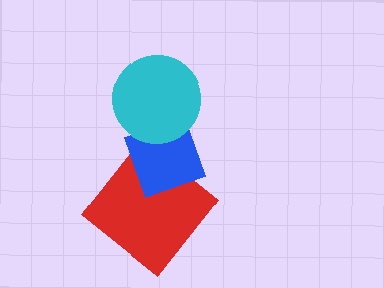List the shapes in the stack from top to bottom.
From top to bottom: the cyan circle, the blue diamond, the red diamond.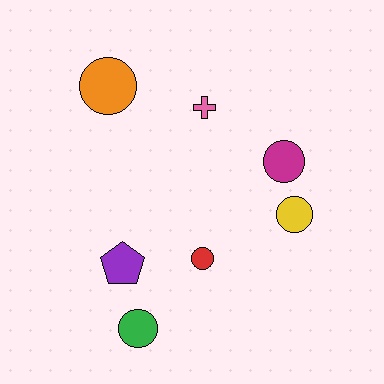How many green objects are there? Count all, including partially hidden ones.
There is 1 green object.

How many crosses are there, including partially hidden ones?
There is 1 cross.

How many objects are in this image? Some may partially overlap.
There are 7 objects.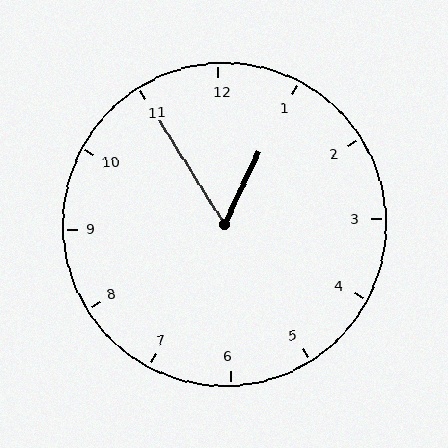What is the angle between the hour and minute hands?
Approximately 58 degrees.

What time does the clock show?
12:55.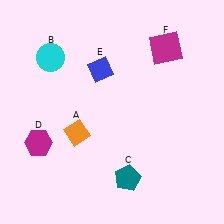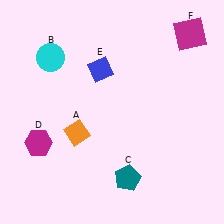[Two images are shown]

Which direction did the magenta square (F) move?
The magenta square (F) moved right.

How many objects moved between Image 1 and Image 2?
1 object moved between the two images.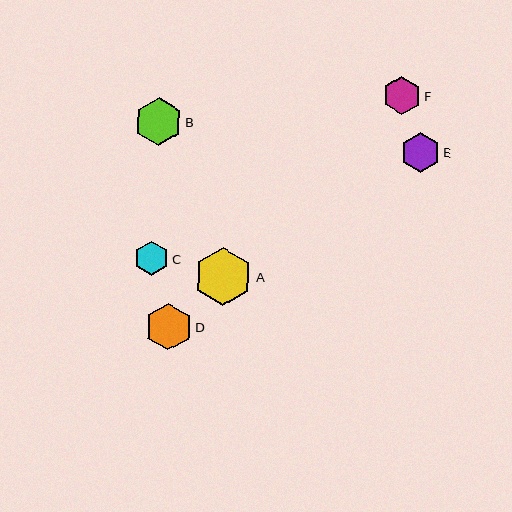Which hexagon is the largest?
Hexagon A is the largest with a size of approximately 58 pixels.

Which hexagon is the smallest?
Hexagon C is the smallest with a size of approximately 34 pixels.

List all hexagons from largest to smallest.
From largest to smallest: A, B, D, E, F, C.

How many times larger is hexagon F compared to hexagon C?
Hexagon F is approximately 1.1 times the size of hexagon C.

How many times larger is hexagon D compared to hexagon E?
Hexagon D is approximately 1.2 times the size of hexagon E.